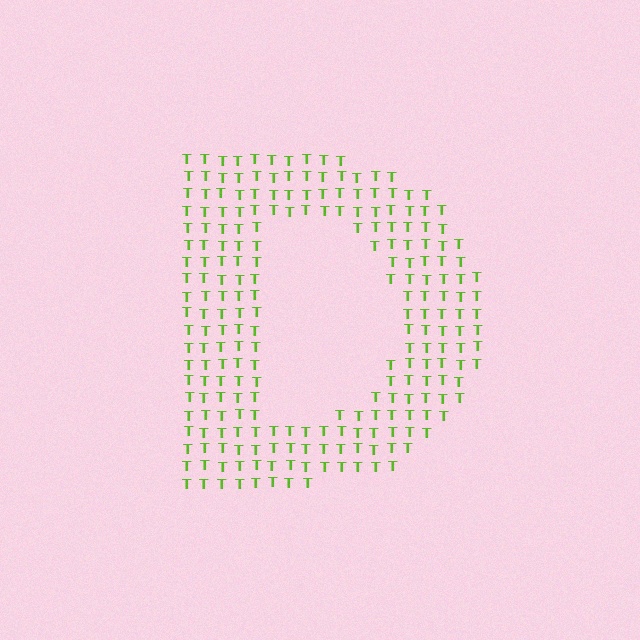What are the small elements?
The small elements are letter T's.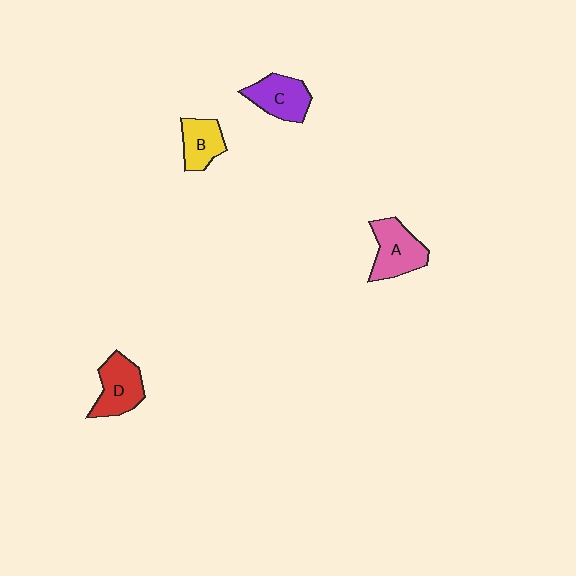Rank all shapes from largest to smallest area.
From largest to smallest: A (pink), D (red), C (purple), B (yellow).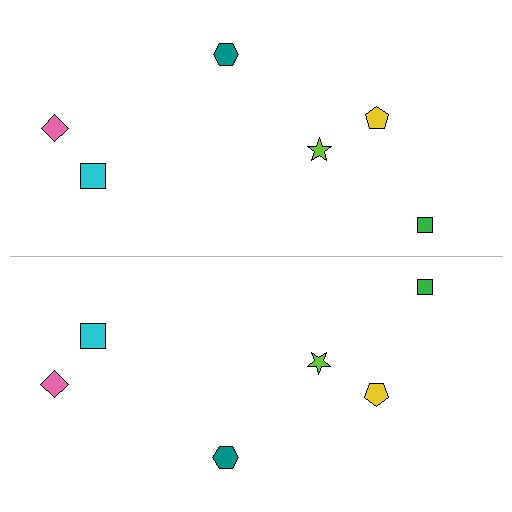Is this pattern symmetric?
Yes, this pattern has bilateral (reflection) symmetry.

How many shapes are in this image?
There are 12 shapes in this image.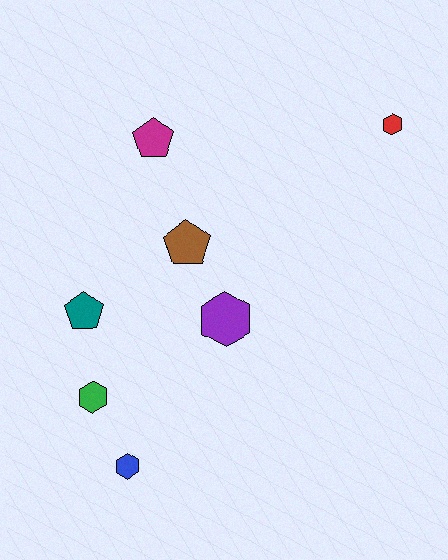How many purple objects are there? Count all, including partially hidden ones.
There is 1 purple object.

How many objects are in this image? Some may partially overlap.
There are 7 objects.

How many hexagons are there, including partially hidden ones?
There are 4 hexagons.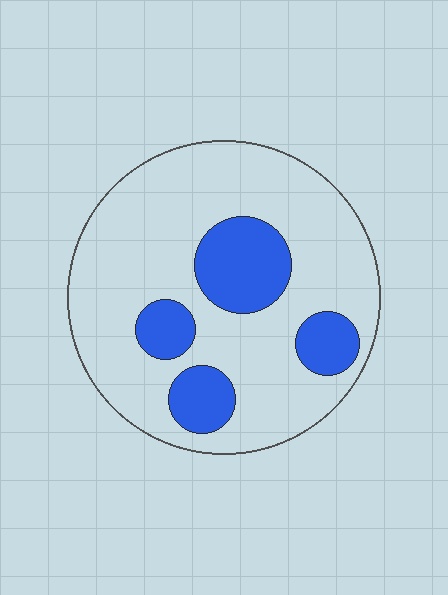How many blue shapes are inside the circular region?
4.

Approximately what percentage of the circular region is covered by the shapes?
Approximately 20%.